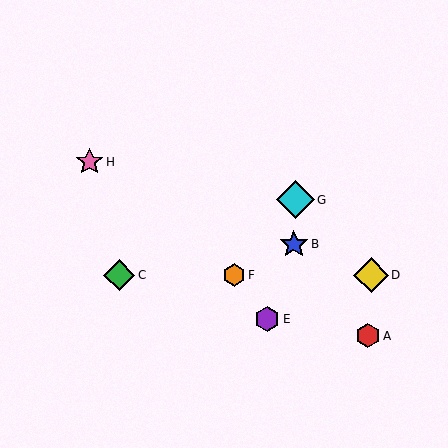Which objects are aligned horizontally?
Objects C, D, F are aligned horizontally.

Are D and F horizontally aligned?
Yes, both are at y≈275.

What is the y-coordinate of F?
Object F is at y≈275.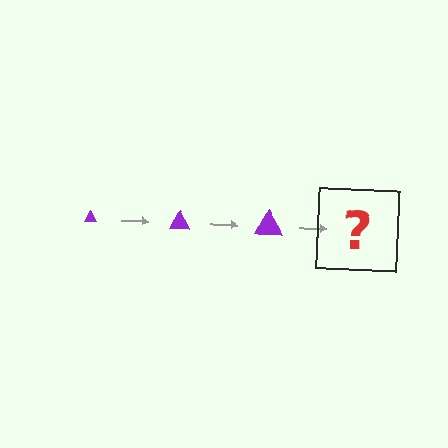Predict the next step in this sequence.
The next step is a purple triangle, larger than the previous one.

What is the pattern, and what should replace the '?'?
The pattern is that the triangle gets progressively larger each step. The '?' should be a purple triangle, larger than the previous one.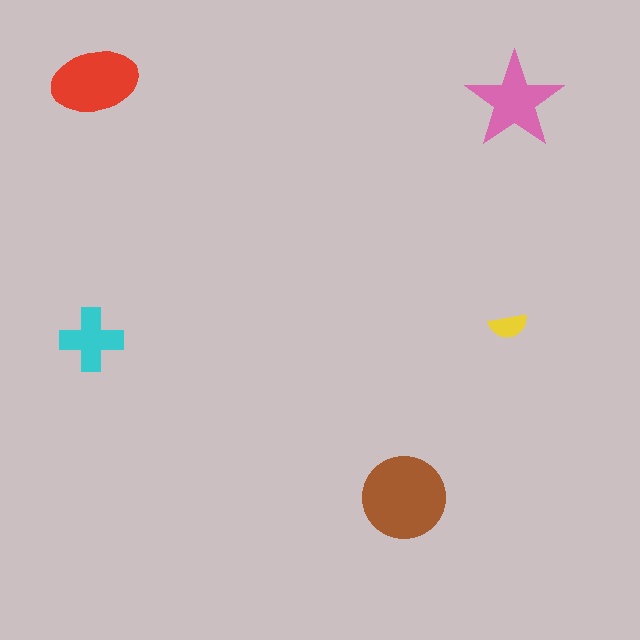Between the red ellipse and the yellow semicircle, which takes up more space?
The red ellipse.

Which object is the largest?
The brown circle.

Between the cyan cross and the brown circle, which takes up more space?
The brown circle.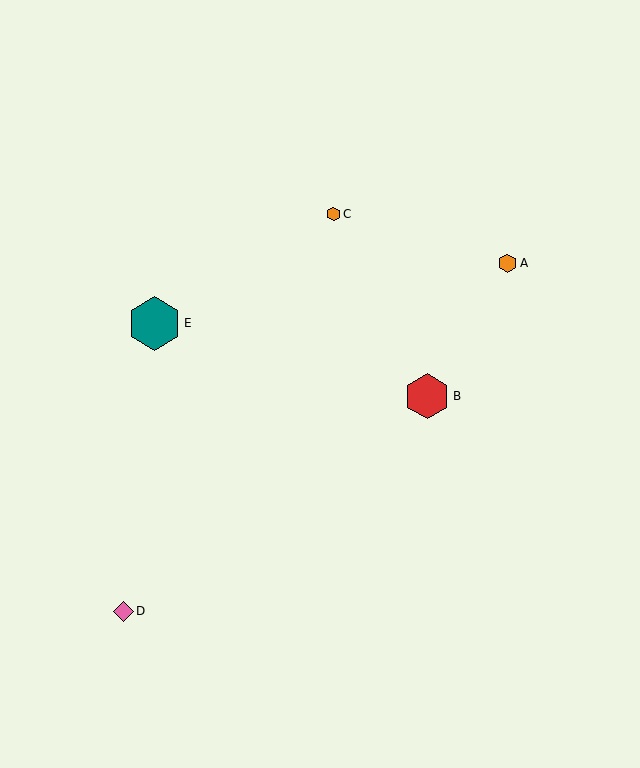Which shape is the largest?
The teal hexagon (labeled E) is the largest.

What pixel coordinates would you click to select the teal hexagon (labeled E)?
Click at (155, 323) to select the teal hexagon E.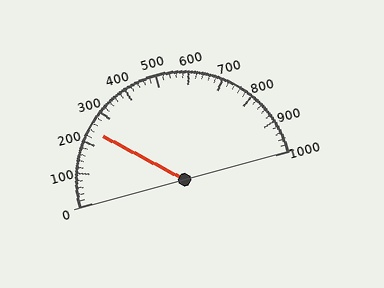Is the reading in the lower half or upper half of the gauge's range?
The reading is in the lower half of the range (0 to 1000).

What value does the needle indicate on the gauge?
The needle indicates approximately 240.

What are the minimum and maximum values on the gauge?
The gauge ranges from 0 to 1000.